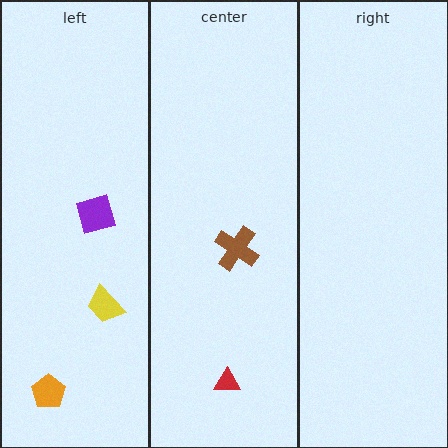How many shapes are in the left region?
3.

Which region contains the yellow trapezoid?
The left region.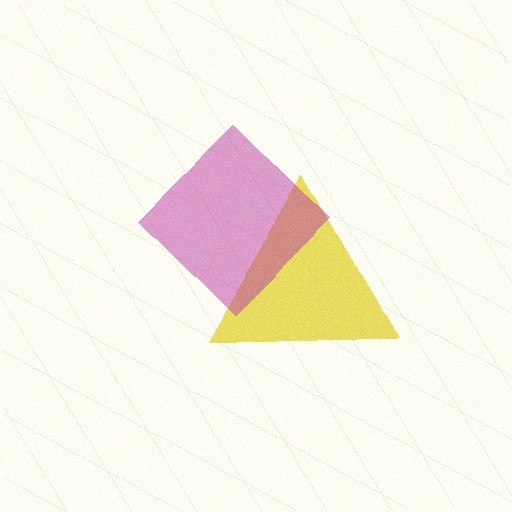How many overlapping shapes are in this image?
There are 2 overlapping shapes in the image.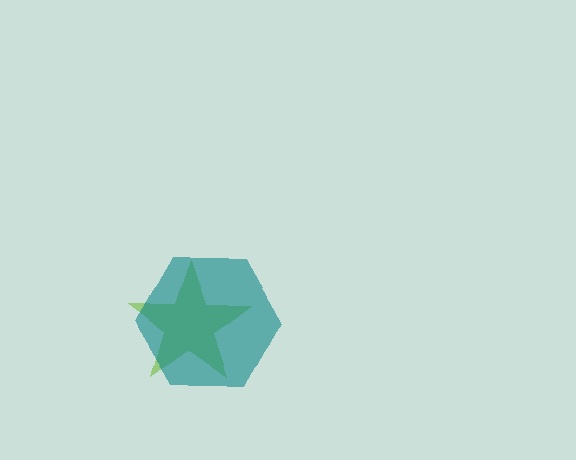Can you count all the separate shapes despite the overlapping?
Yes, there are 2 separate shapes.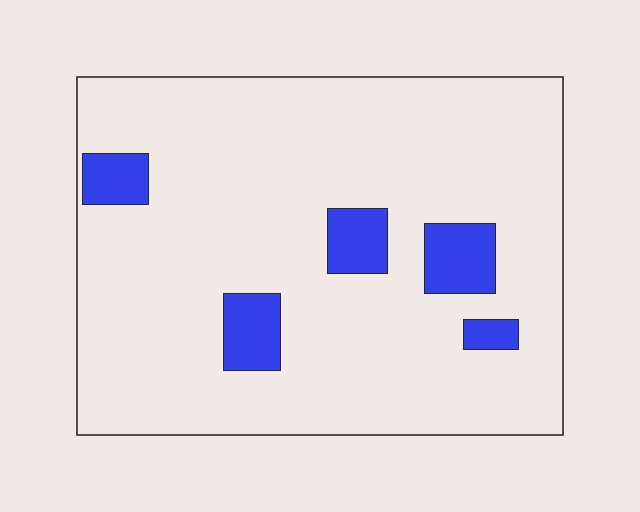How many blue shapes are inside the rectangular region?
5.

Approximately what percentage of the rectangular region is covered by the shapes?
Approximately 10%.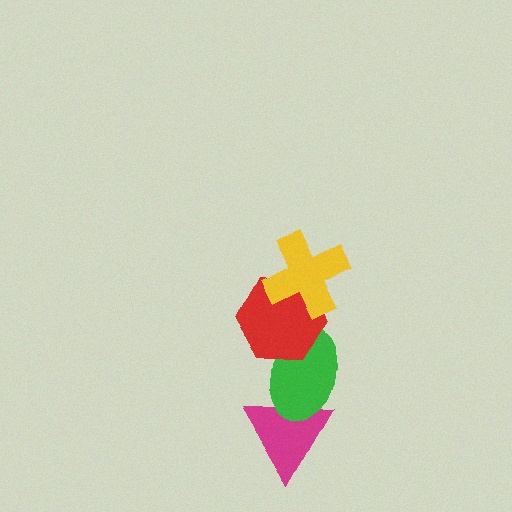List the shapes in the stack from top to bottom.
From top to bottom: the yellow cross, the red hexagon, the green ellipse, the magenta triangle.